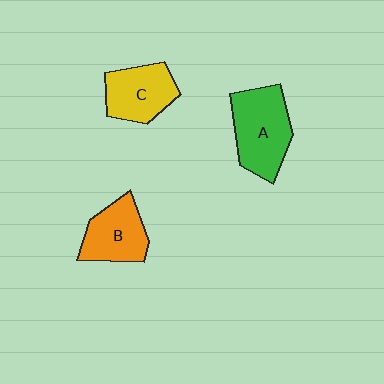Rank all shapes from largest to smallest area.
From largest to smallest: A (green), C (yellow), B (orange).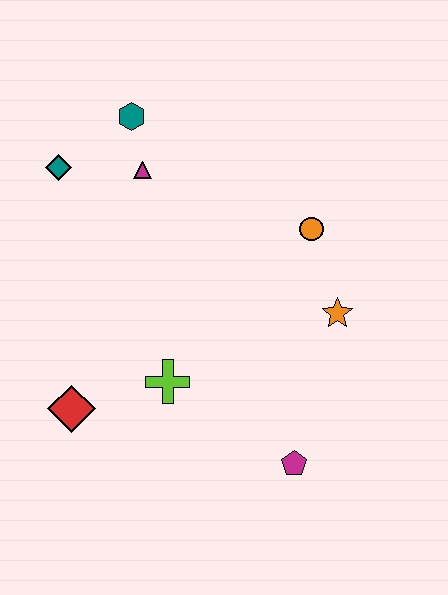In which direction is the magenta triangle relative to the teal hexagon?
The magenta triangle is below the teal hexagon.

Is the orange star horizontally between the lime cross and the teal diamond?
No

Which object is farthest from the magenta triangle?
The magenta pentagon is farthest from the magenta triangle.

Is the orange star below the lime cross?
No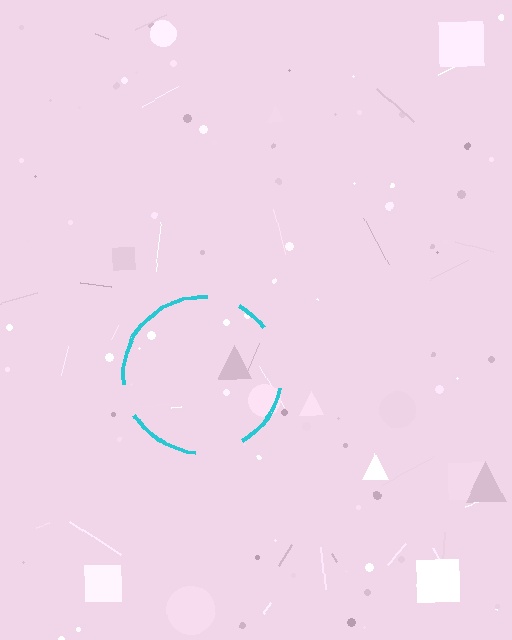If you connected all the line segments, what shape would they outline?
They would outline a circle.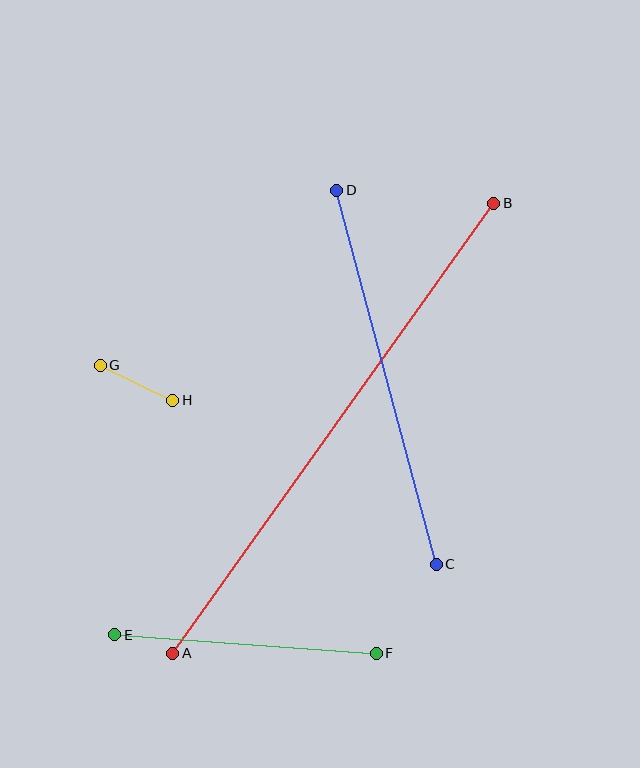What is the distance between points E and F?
The distance is approximately 262 pixels.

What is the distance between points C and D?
The distance is approximately 387 pixels.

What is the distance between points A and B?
The distance is approximately 552 pixels.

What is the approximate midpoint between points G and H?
The midpoint is at approximately (137, 383) pixels.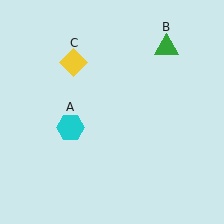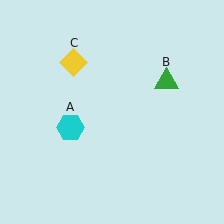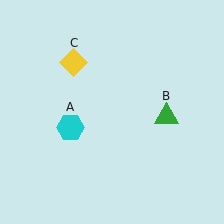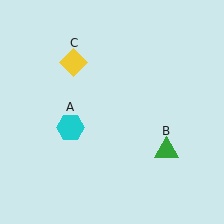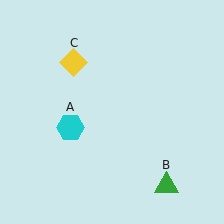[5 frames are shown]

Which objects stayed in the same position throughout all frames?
Cyan hexagon (object A) and yellow diamond (object C) remained stationary.